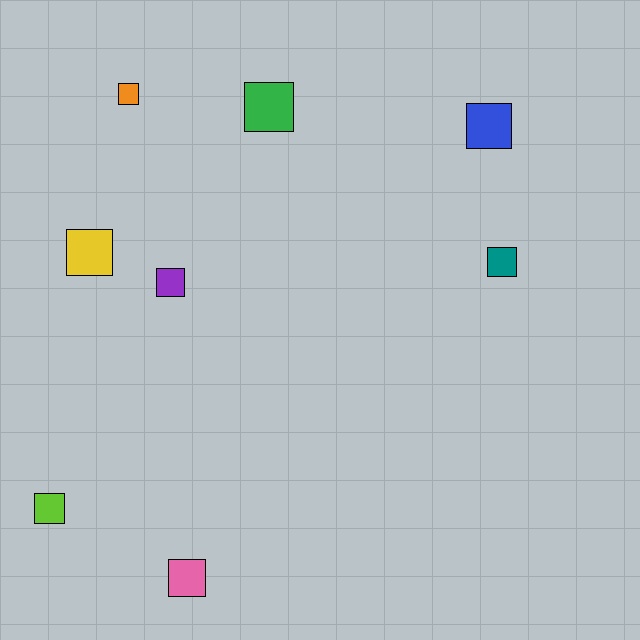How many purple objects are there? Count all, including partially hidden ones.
There is 1 purple object.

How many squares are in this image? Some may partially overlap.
There are 8 squares.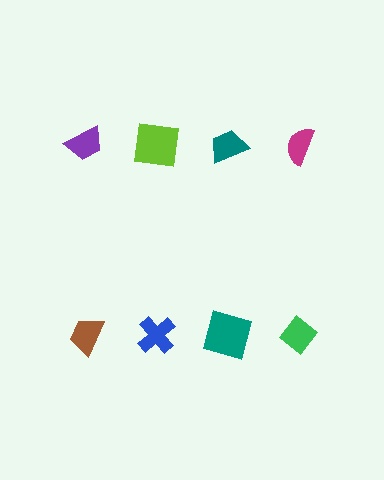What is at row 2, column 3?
A teal square.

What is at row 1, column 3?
A teal trapezoid.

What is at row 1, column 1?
A purple trapezoid.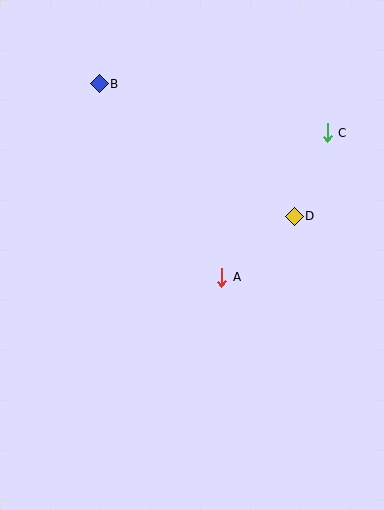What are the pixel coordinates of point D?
Point D is at (294, 216).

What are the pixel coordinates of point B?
Point B is at (99, 84).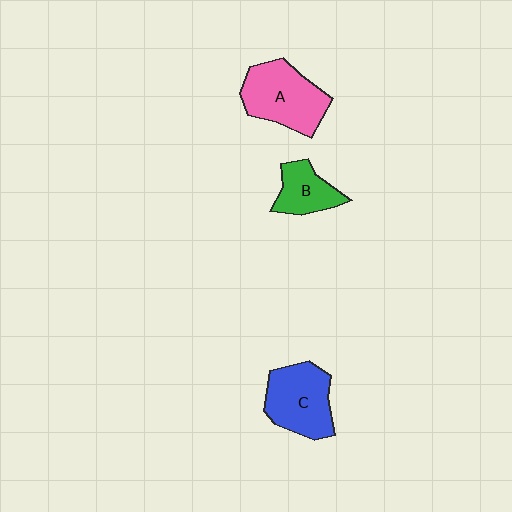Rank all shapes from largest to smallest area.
From largest to smallest: A (pink), C (blue), B (green).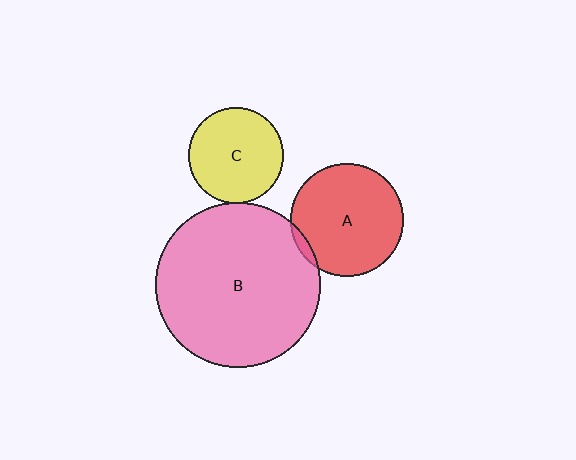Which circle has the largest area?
Circle B (pink).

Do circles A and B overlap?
Yes.